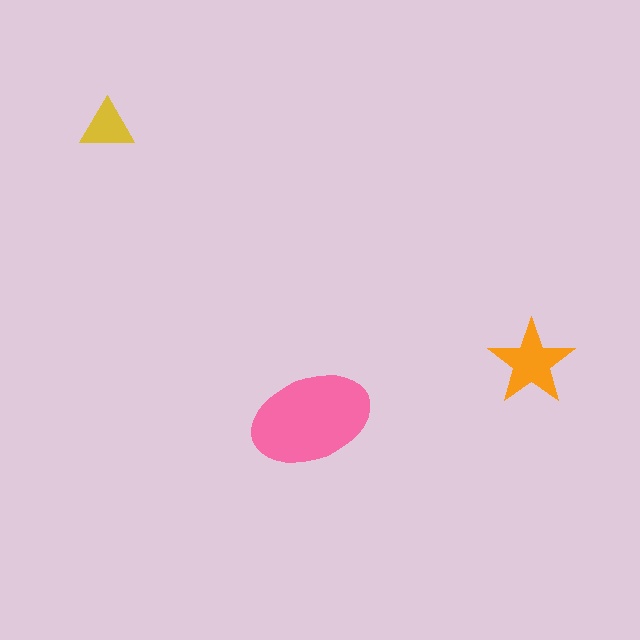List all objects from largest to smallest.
The pink ellipse, the orange star, the yellow triangle.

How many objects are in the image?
There are 3 objects in the image.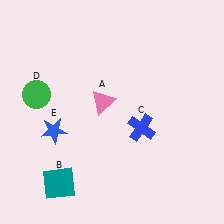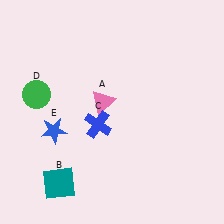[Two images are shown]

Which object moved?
The blue cross (C) moved left.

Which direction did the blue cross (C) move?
The blue cross (C) moved left.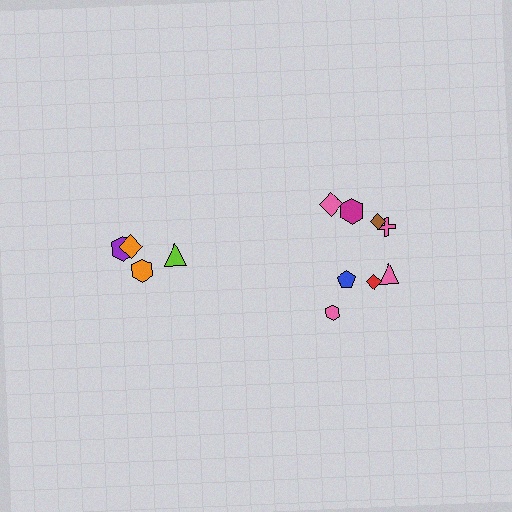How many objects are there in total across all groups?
There are 12 objects.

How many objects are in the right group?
There are 8 objects.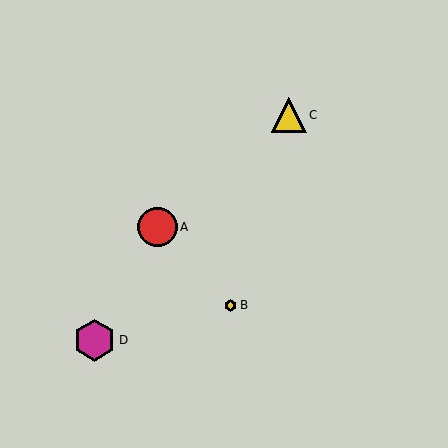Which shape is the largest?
The magenta hexagon (labeled D) is the largest.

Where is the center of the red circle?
The center of the red circle is at (157, 227).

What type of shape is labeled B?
Shape B is a yellow hexagon.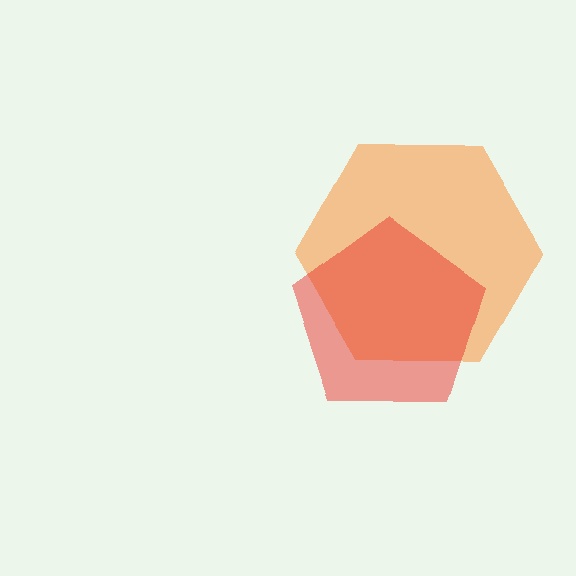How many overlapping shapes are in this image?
There are 2 overlapping shapes in the image.